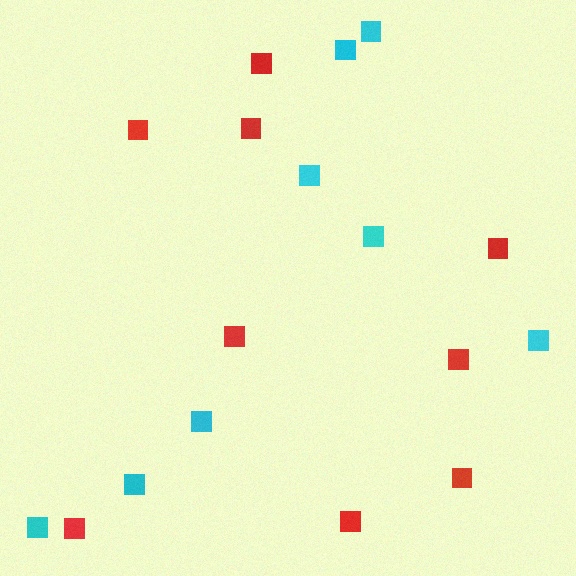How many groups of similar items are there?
There are 2 groups: one group of cyan squares (8) and one group of red squares (9).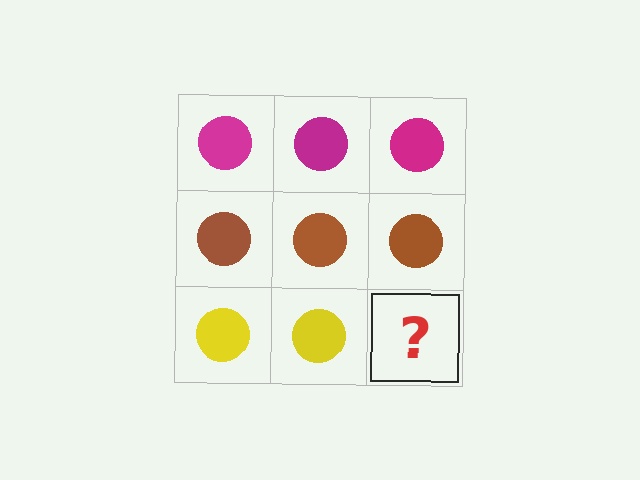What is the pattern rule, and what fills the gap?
The rule is that each row has a consistent color. The gap should be filled with a yellow circle.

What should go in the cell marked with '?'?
The missing cell should contain a yellow circle.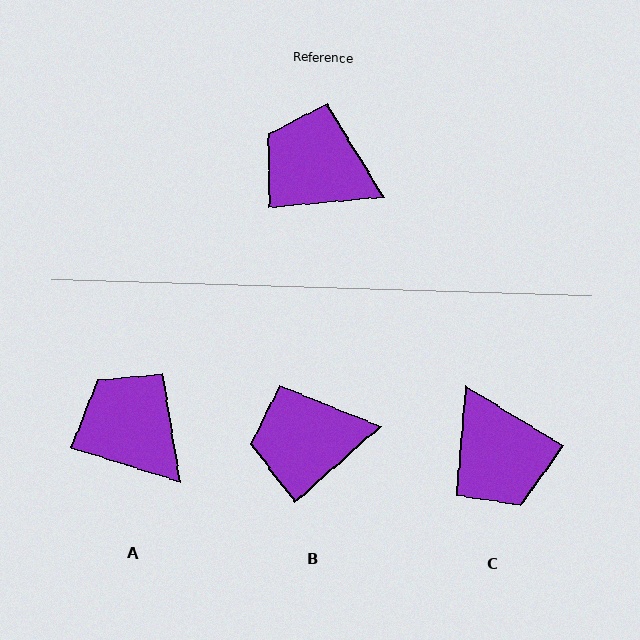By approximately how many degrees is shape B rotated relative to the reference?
Approximately 37 degrees counter-clockwise.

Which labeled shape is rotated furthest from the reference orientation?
C, about 144 degrees away.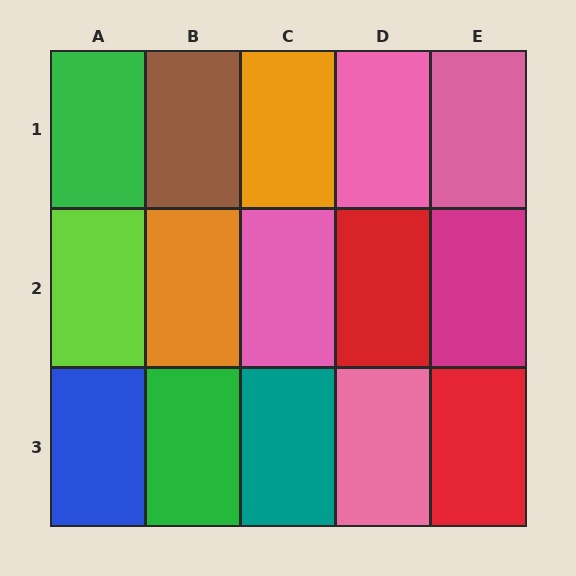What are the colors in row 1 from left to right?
Green, brown, orange, pink, pink.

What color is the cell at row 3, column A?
Blue.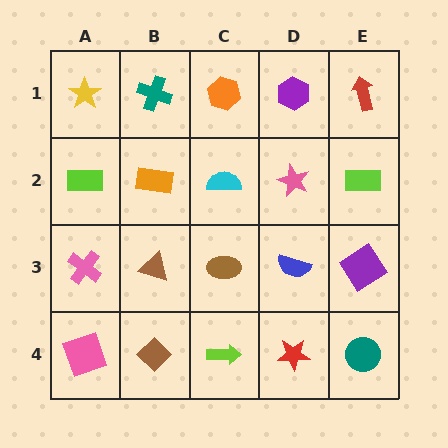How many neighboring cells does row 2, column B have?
4.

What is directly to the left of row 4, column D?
A lime arrow.